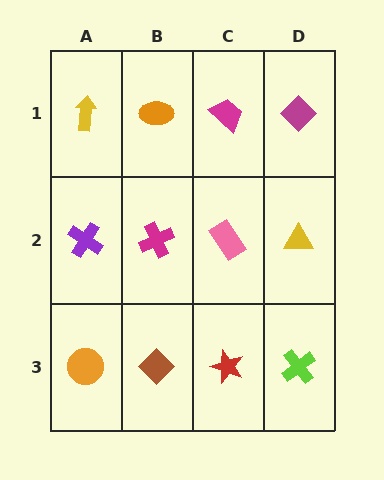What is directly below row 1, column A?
A purple cross.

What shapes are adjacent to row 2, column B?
An orange ellipse (row 1, column B), a brown diamond (row 3, column B), a purple cross (row 2, column A), a pink rectangle (row 2, column C).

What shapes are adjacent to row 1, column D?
A yellow triangle (row 2, column D), a magenta trapezoid (row 1, column C).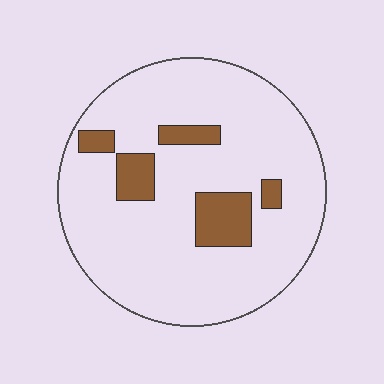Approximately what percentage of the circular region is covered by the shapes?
Approximately 15%.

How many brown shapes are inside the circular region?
5.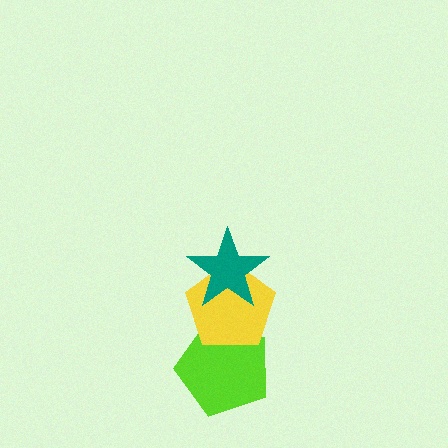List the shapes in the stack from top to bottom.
From top to bottom: the teal star, the yellow pentagon, the lime pentagon.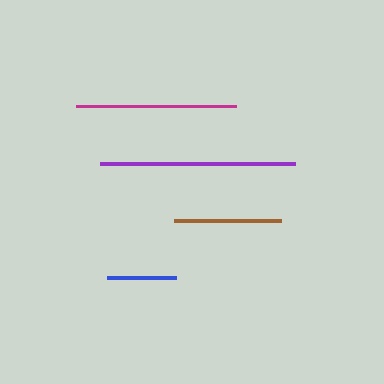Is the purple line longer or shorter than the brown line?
The purple line is longer than the brown line.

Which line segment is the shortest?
The blue line is the shortest at approximately 69 pixels.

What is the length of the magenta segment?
The magenta segment is approximately 160 pixels long.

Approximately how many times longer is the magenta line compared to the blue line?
The magenta line is approximately 2.3 times the length of the blue line.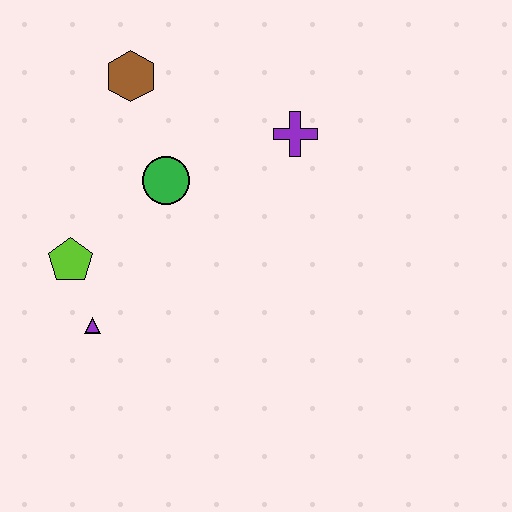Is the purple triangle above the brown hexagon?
No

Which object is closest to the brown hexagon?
The green circle is closest to the brown hexagon.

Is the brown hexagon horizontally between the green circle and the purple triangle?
Yes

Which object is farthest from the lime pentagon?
The purple cross is farthest from the lime pentagon.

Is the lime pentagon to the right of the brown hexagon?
No